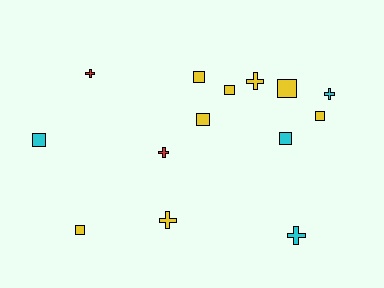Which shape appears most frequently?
Square, with 8 objects.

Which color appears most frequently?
Yellow, with 8 objects.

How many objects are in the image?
There are 14 objects.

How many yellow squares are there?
There are 6 yellow squares.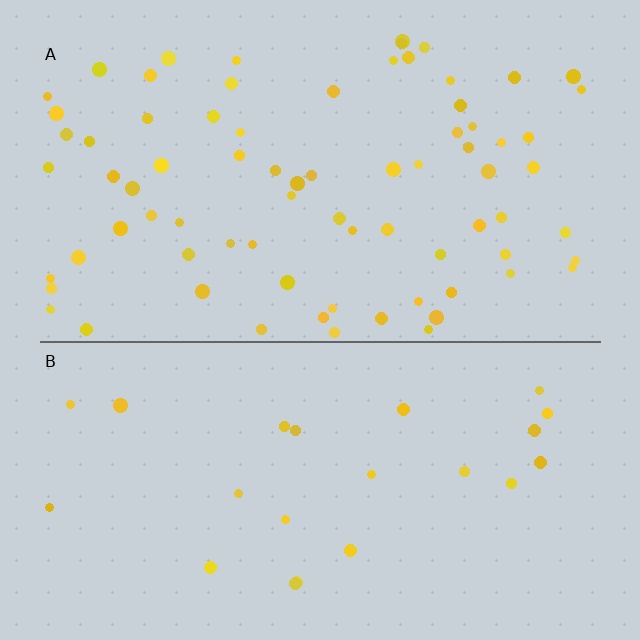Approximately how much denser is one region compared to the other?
Approximately 3.3× — region A over region B.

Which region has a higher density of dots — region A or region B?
A (the top).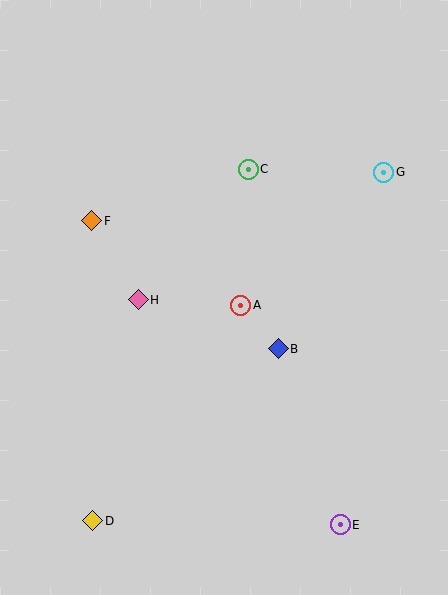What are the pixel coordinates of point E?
Point E is at (340, 525).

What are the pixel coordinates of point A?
Point A is at (241, 305).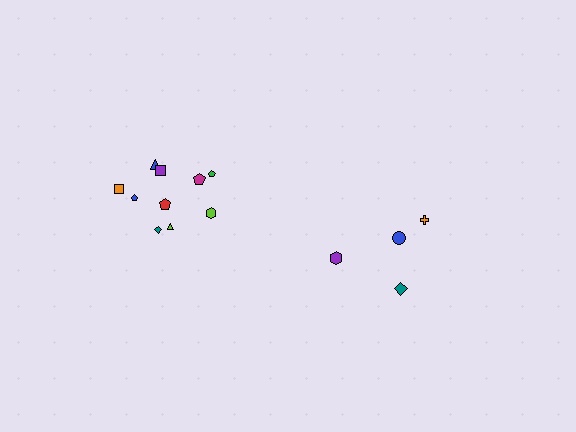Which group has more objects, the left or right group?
The left group.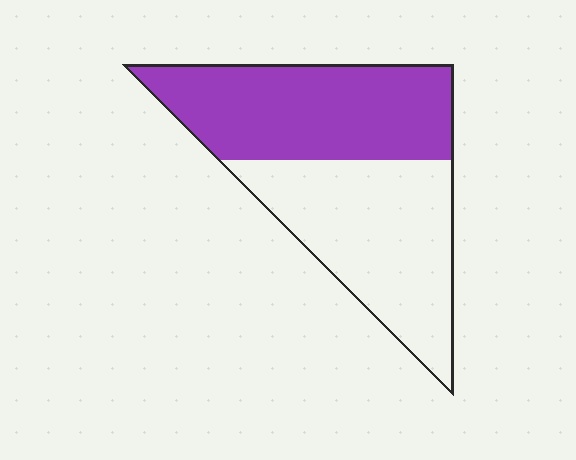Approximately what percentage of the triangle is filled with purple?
Approximately 50%.